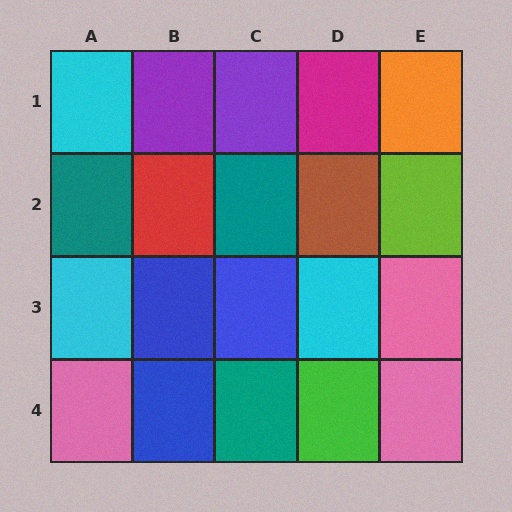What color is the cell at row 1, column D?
Magenta.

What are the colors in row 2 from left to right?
Teal, red, teal, brown, lime.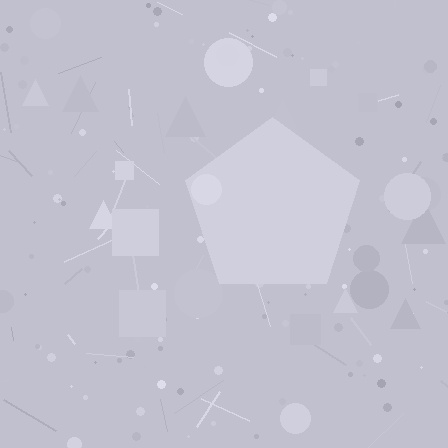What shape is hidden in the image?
A pentagon is hidden in the image.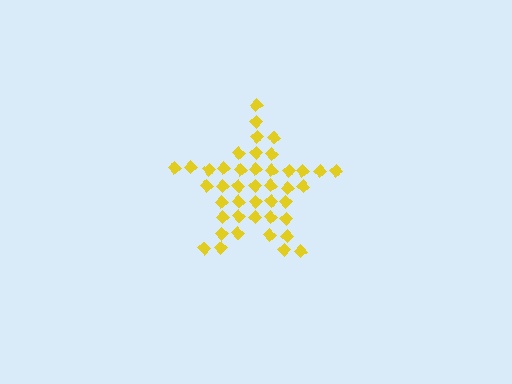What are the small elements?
The small elements are diamonds.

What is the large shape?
The large shape is a star.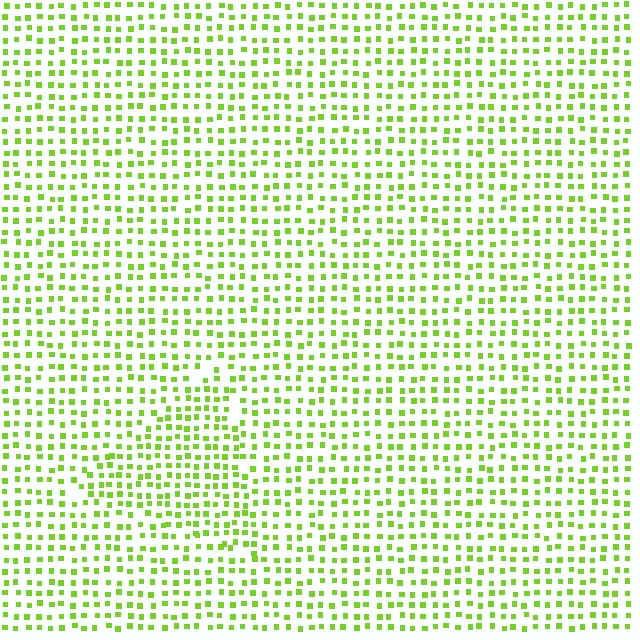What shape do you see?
I see a triangle.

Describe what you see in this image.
The image contains small lime elements arranged at two different densities. A triangle-shaped region is visible where the elements are more densely packed than the surrounding area.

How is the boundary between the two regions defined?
The boundary is defined by a change in element density (approximately 1.4x ratio). All elements are the same color, size, and shape.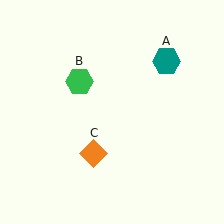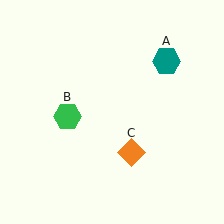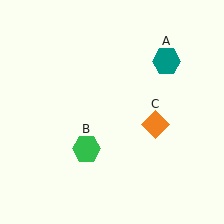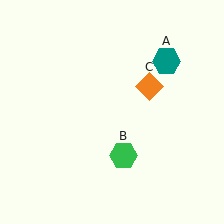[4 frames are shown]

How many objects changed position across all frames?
2 objects changed position: green hexagon (object B), orange diamond (object C).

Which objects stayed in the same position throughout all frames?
Teal hexagon (object A) remained stationary.